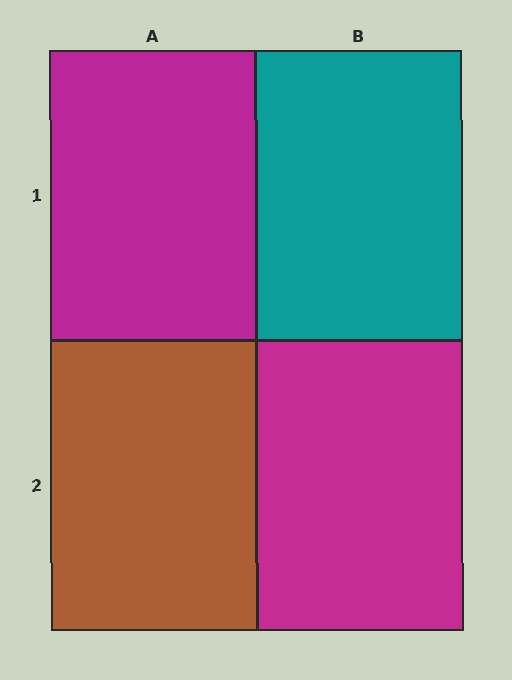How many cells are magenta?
2 cells are magenta.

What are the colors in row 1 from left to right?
Magenta, teal.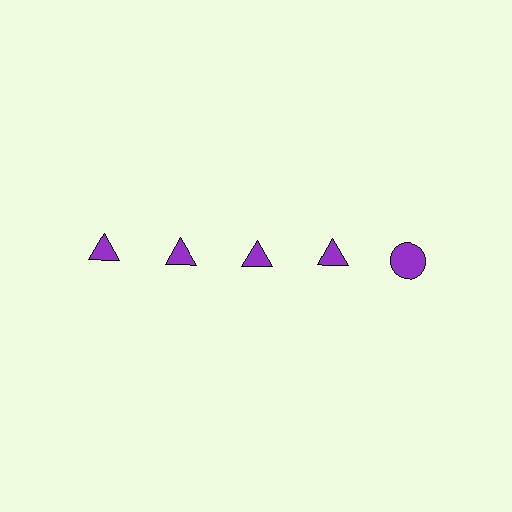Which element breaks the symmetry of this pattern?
The purple circle in the top row, rightmost column breaks the symmetry. All other shapes are purple triangles.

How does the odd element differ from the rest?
It has a different shape: circle instead of triangle.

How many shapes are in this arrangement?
There are 5 shapes arranged in a grid pattern.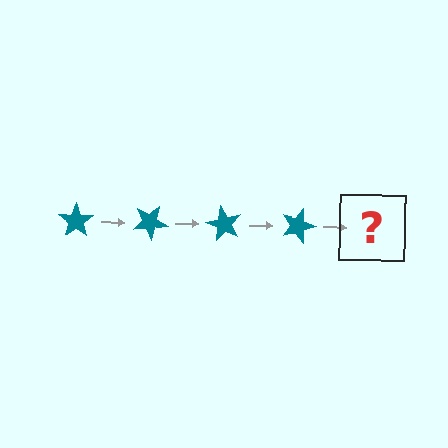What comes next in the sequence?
The next element should be a teal star rotated 120 degrees.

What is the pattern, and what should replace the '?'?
The pattern is that the star rotates 30 degrees each step. The '?' should be a teal star rotated 120 degrees.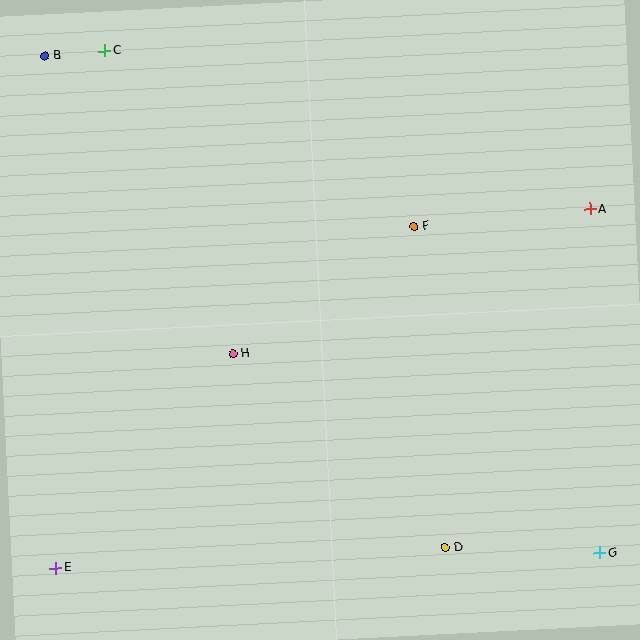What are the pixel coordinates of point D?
Point D is at (445, 548).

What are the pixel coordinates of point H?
Point H is at (233, 354).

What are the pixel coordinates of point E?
Point E is at (56, 568).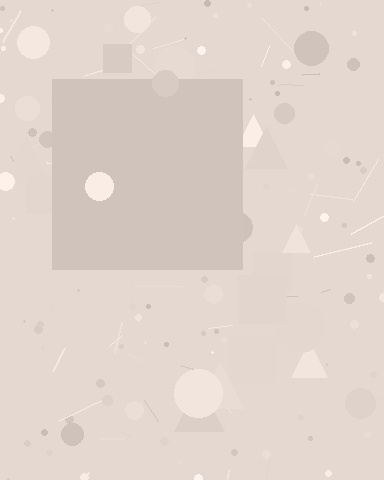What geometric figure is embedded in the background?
A square is embedded in the background.